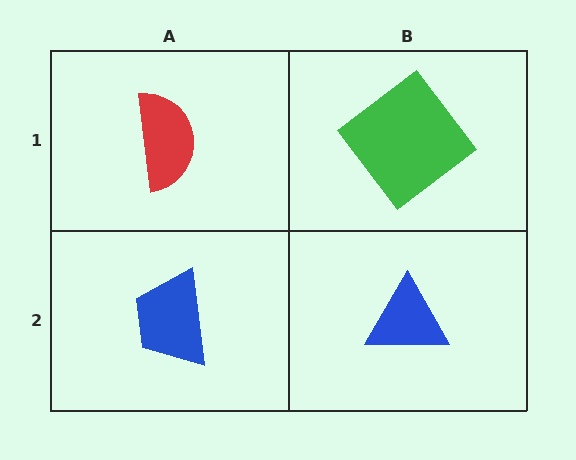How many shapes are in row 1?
2 shapes.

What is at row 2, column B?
A blue triangle.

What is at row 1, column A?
A red semicircle.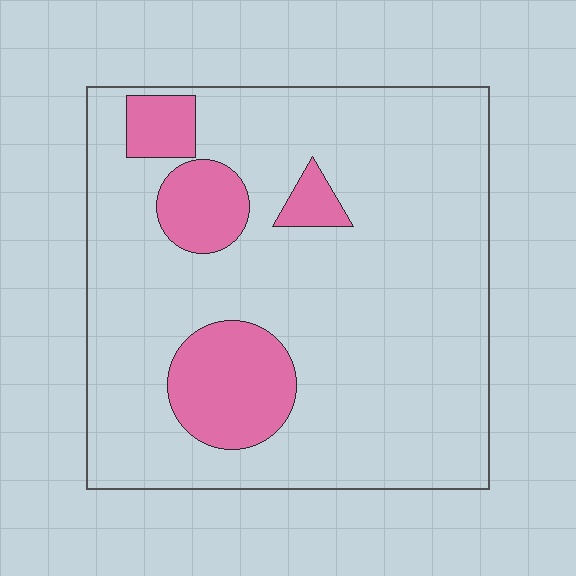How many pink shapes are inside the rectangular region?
4.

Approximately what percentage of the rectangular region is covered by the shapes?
Approximately 15%.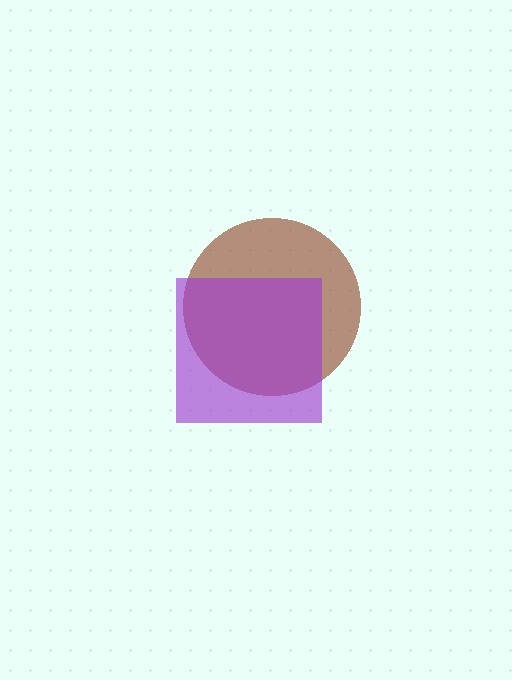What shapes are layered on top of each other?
The layered shapes are: a brown circle, a purple square.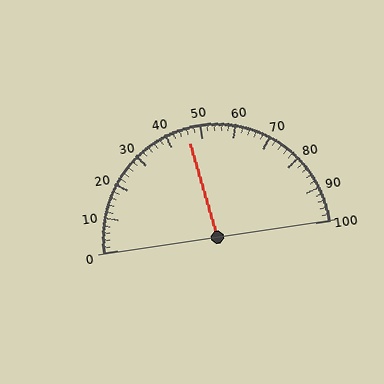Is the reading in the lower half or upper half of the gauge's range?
The reading is in the lower half of the range (0 to 100).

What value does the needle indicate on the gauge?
The needle indicates approximately 46.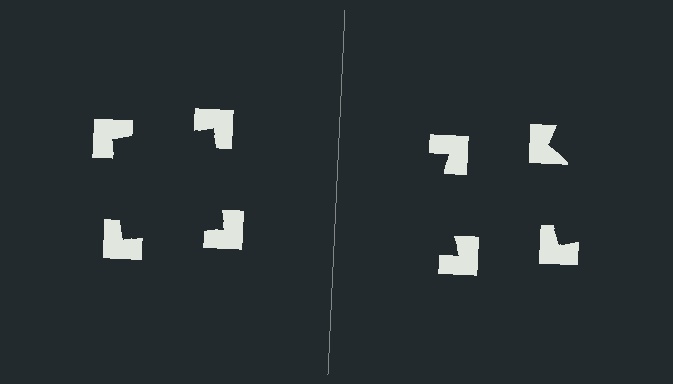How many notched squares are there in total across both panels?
8 — 4 on each side.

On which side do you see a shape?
An illusory square appears on the left side. On the right side the wedge cuts are rotated, so no coherent shape forms.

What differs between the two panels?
The notched squares are positioned identically on both sides; only the wedge orientations differ. On the left they align to a square; on the right they are misaligned.